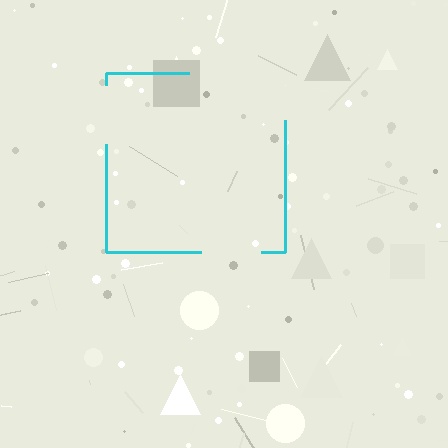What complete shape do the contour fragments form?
The contour fragments form a square.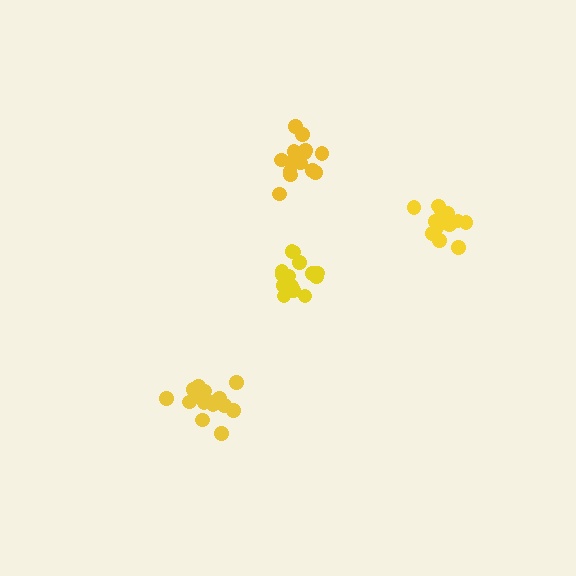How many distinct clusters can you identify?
There are 4 distinct clusters.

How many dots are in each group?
Group 1: 15 dots, Group 2: 15 dots, Group 3: 14 dots, Group 4: 17 dots (61 total).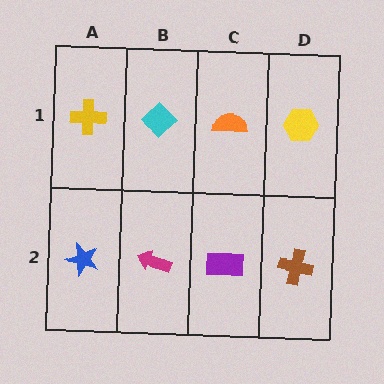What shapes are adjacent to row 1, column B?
A magenta arrow (row 2, column B), a yellow cross (row 1, column A), an orange semicircle (row 1, column C).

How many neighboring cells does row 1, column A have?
2.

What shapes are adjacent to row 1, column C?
A purple rectangle (row 2, column C), a cyan diamond (row 1, column B), a yellow hexagon (row 1, column D).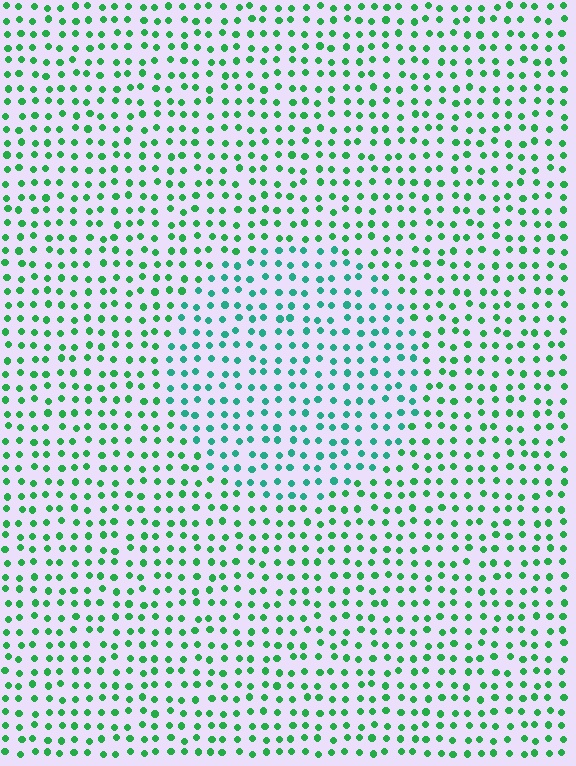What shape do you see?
I see a circle.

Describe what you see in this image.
The image is filled with small green elements in a uniform arrangement. A circle-shaped region is visible where the elements are tinted to a slightly different hue, forming a subtle color boundary.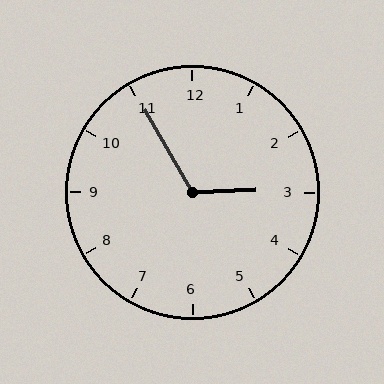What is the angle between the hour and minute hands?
Approximately 118 degrees.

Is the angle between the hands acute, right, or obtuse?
It is obtuse.